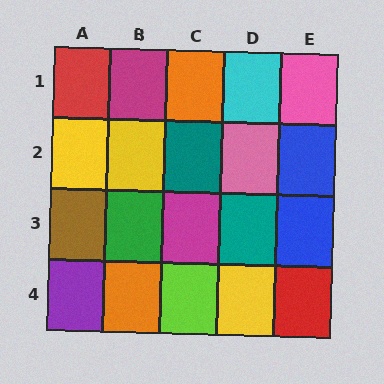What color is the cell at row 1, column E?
Pink.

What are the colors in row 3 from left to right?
Brown, green, magenta, teal, blue.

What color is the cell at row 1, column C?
Orange.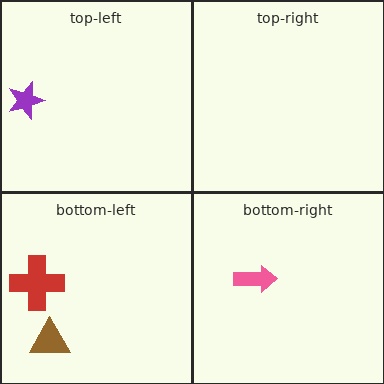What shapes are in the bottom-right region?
The pink arrow.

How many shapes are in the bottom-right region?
1.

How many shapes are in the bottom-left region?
2.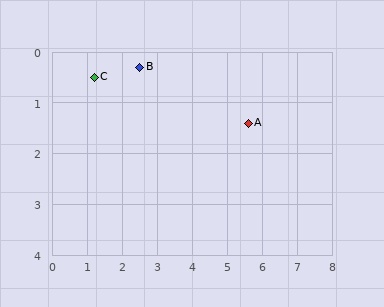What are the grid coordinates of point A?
Point A is at approximately (5.6, 1.4).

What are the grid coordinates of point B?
Point B is at approximately (2.5, 0.3).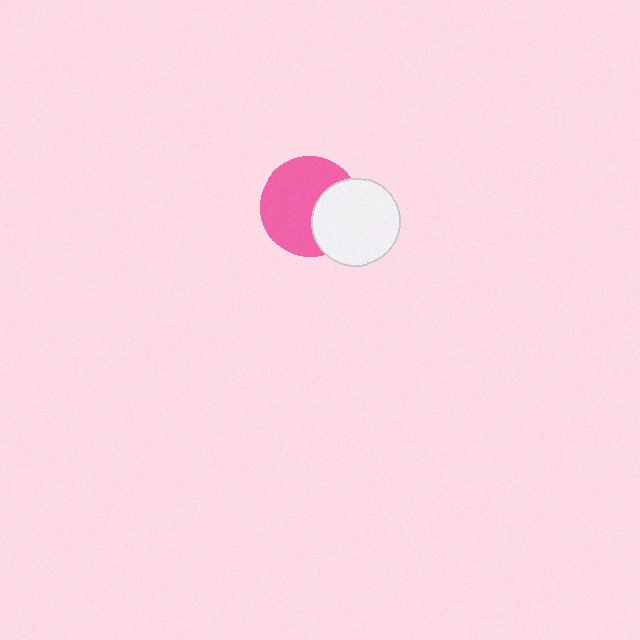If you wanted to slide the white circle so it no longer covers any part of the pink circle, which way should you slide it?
Slide it right — that is the most direct way to separate the two shapes.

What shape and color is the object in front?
The object in front is a white circle.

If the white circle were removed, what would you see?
You would see the complete pink circle.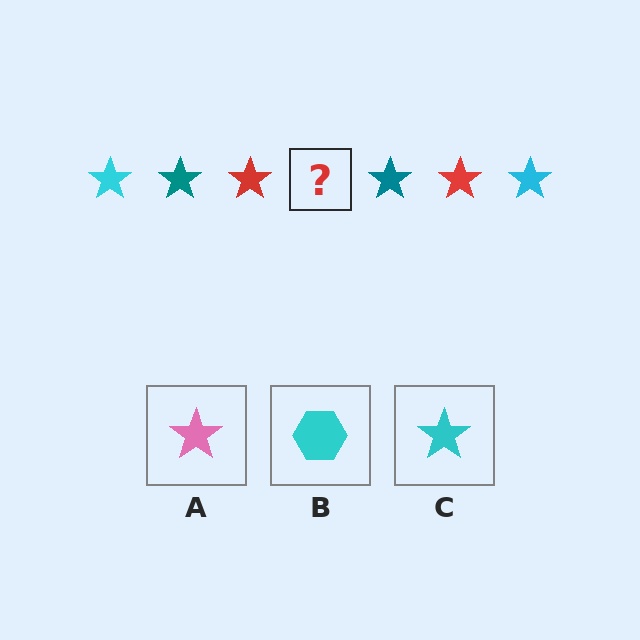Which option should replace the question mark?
Option C.